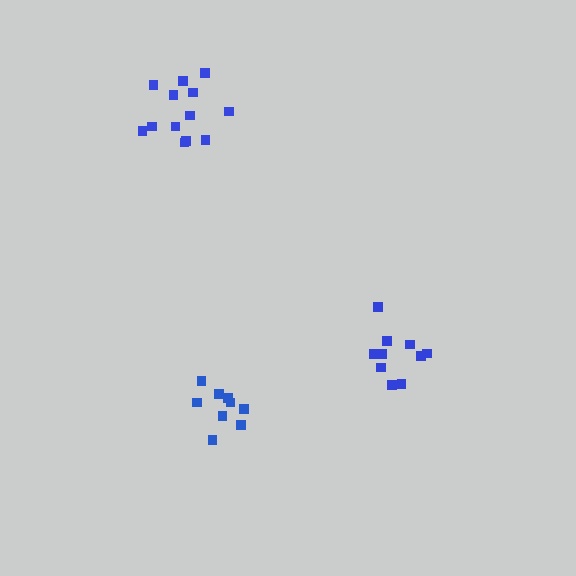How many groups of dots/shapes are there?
There are 3 groups.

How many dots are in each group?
Group 1: 13 dots, Group 2: 9 dots, Group 3: 10 dots (32 total).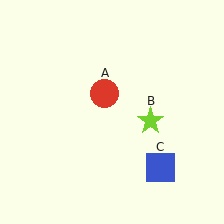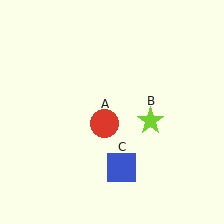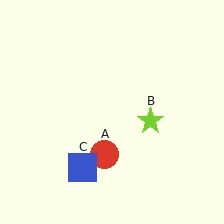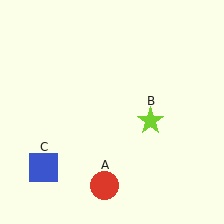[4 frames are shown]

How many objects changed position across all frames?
2 objects changed position: red circle (object A), blue square (object C).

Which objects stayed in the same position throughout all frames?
Lime star (object B) remained stationary.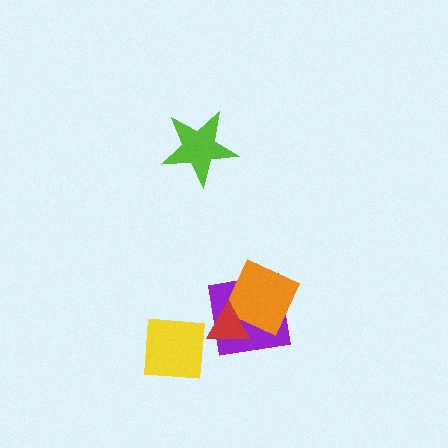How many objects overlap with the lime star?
0 objects overlap with the lime star.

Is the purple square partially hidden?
Yes, it is partially covered by another shape.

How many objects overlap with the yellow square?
0 objects overlap with the yellow square.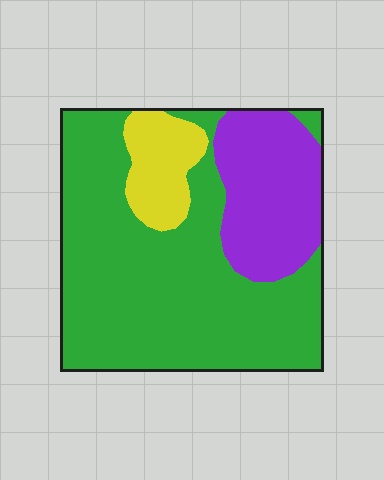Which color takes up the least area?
Yellow, at roughly 10%.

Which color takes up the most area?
Green, at roughly 65%.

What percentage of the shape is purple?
Purple takes up about one quarter (1/4) of the shape.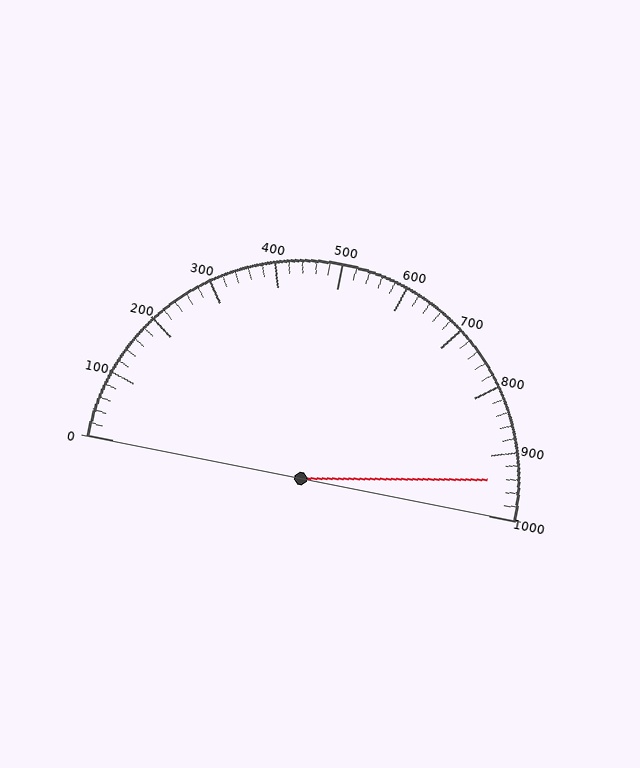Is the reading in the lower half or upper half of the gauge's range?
The reading is in the upper half of the range (0 to 1000).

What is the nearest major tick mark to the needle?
The nearest major tick mark is 900.